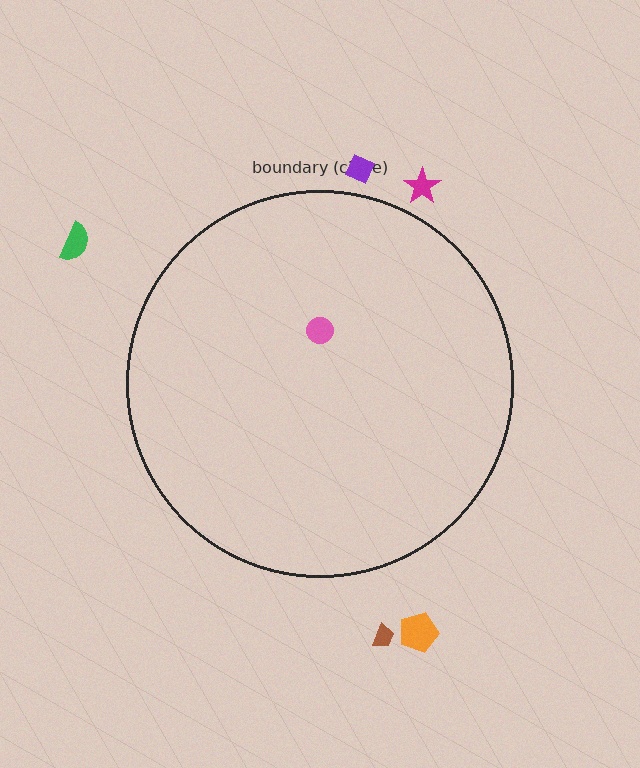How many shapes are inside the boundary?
1 inside, 5 outside.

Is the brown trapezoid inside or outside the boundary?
Outside.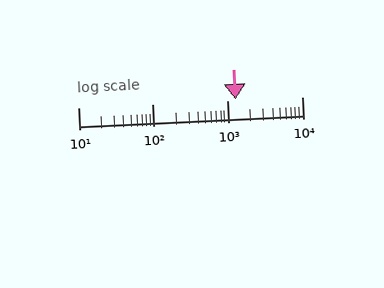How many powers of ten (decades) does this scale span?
The scale spans 3 decades, from 10 to 10000.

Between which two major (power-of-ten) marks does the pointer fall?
The pointer is between 1000 and 10000.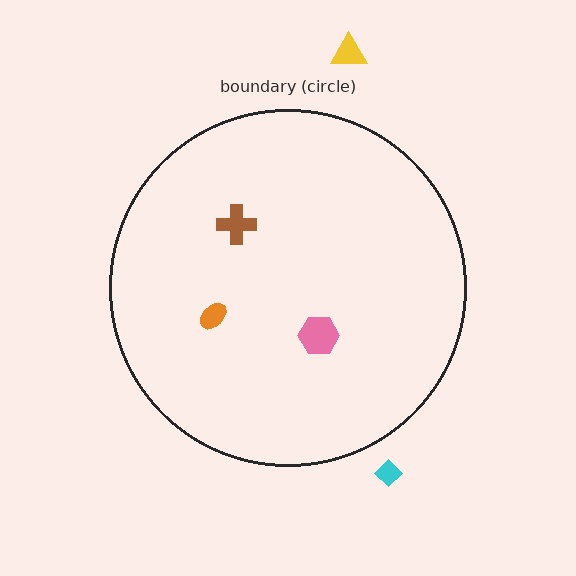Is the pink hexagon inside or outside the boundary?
Inside.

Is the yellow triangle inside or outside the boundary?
Outside.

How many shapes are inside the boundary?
3 inside, 2 outside.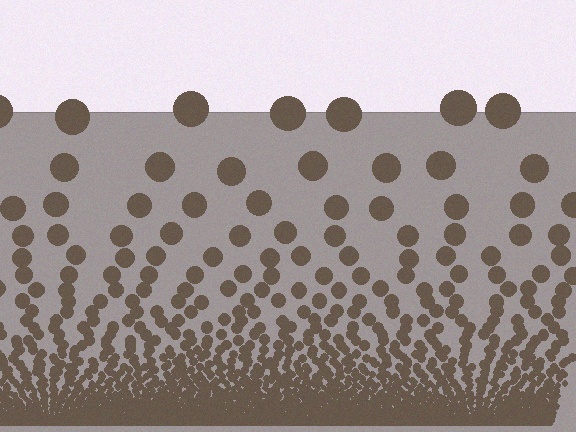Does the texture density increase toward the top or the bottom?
Density increases toward the bottom.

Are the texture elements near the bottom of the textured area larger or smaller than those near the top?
Smaller. The gradient is inverted — elements near the bottom are smaller and denser.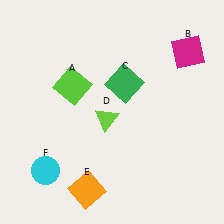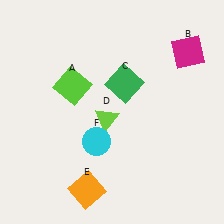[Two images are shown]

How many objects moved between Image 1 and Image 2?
1 object moved between the two images.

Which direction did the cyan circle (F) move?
The cyan circle (F) moved right.